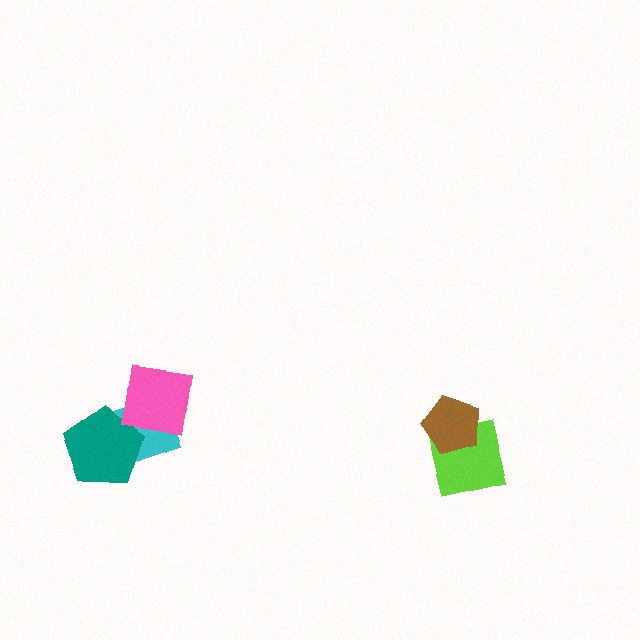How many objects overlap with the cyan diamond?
2 objects overlap with the cyan diamond.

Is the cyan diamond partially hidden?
Yes, it is partially covered by another shape.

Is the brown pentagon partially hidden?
No, no other shape covers it.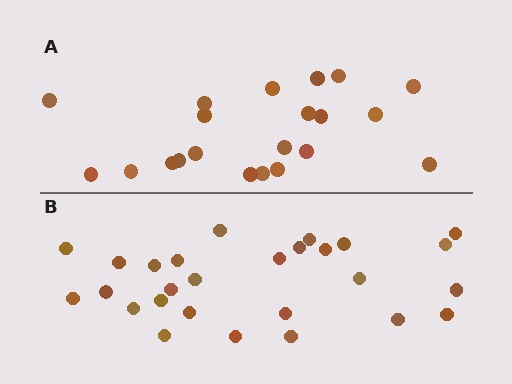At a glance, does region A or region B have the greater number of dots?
Region B (the bottom region) has more dots.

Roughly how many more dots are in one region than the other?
Region B has about 6 more dots than region A.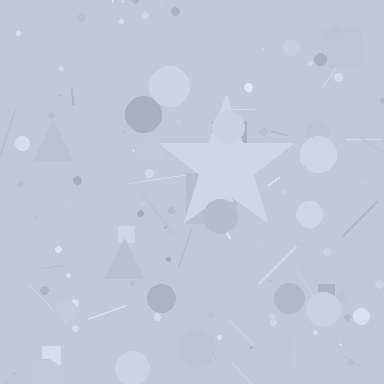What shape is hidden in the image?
A star is hidden in the image.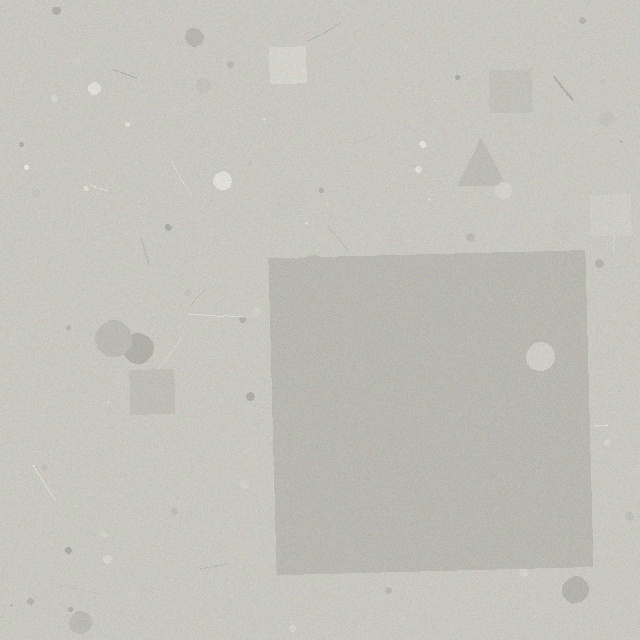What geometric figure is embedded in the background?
A square is embedded in the background.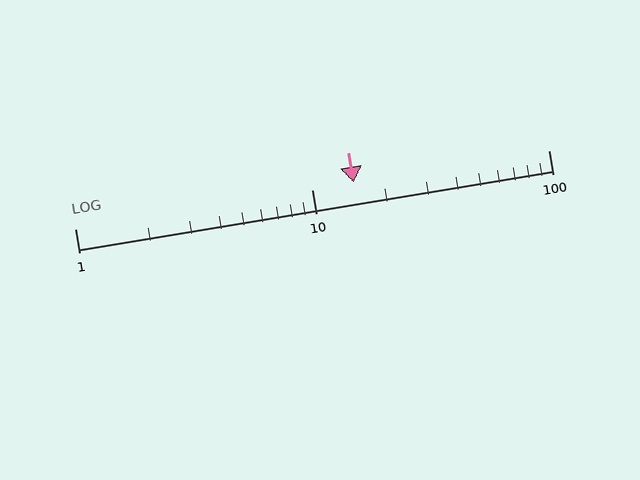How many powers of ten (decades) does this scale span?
The scale spans 2 decades, from 1 to 100.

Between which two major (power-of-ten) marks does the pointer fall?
The pointer is between 10 and 100.